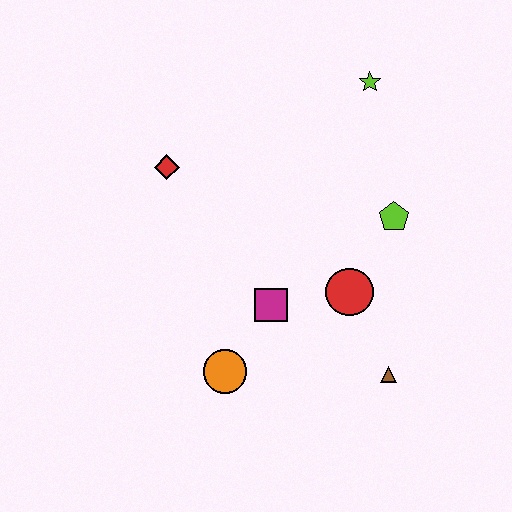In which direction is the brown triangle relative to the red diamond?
The brown triangle is to the right of the red diamond.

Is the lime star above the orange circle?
Yes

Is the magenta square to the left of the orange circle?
No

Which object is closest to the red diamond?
The magenta square is closest to the red diamond.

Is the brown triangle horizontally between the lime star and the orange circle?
No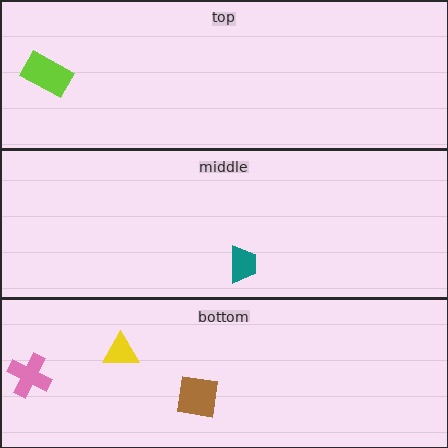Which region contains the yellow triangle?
The bottom region.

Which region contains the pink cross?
The bottom region.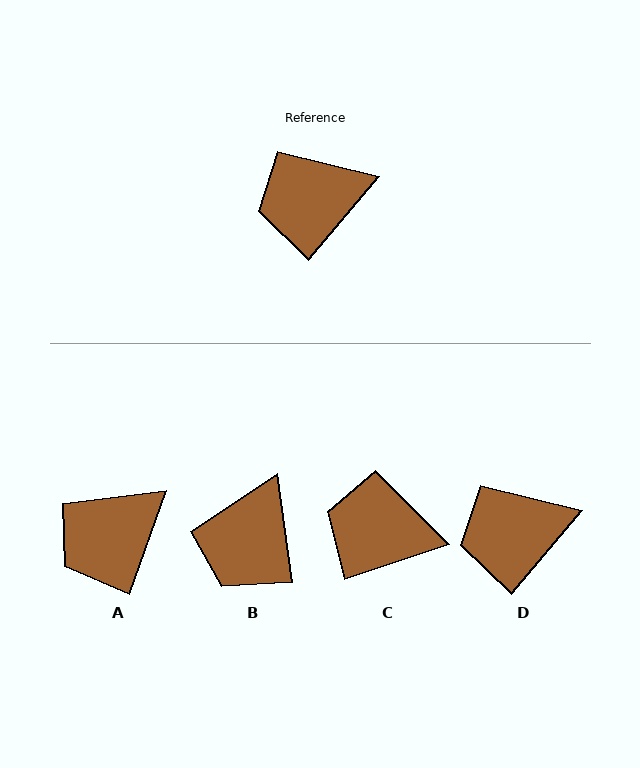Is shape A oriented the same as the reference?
No, it is off by about 21 degrees.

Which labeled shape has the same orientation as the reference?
D.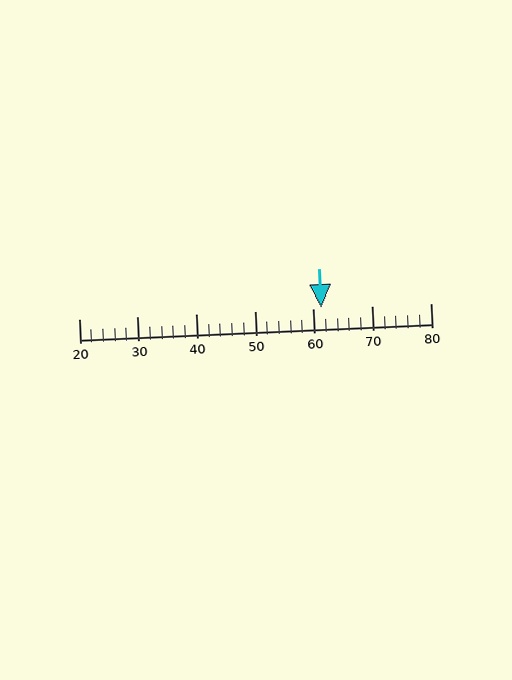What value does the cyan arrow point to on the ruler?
The cyan arrow points to approximately 61.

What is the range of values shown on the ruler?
The ruler shows values from 20 to 80.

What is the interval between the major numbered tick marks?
The major tick marks are spaced 10 units apart.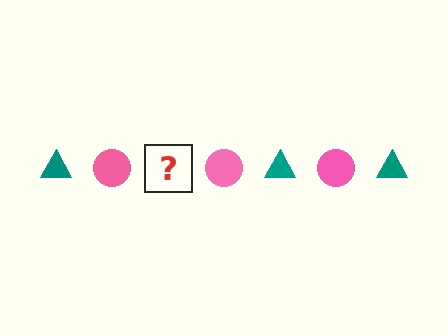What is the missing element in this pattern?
The missing element is a teal triangle.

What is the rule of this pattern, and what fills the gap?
The rule is that the pattern alternates between teal triangle and pink circle. The gap should be filled with a teal triangle.